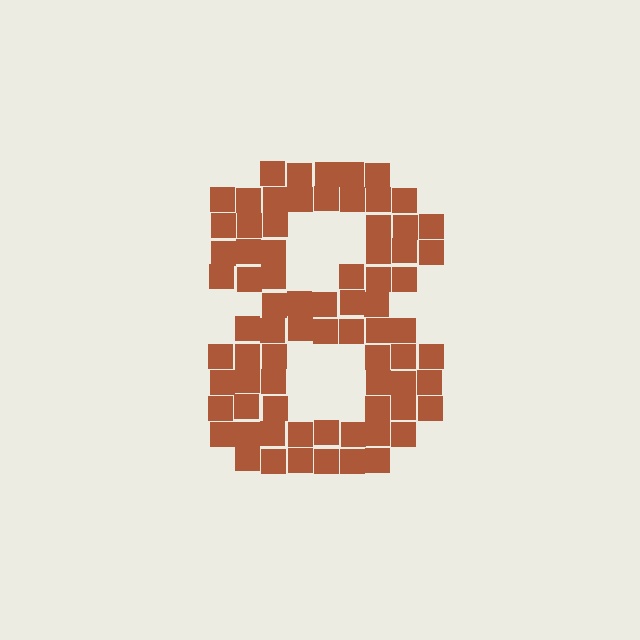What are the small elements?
The small elements are squares.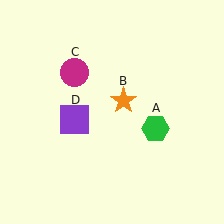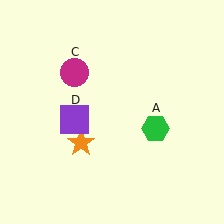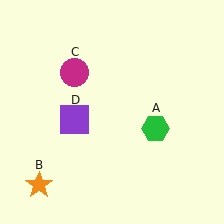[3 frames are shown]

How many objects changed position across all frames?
1 object changed position: orange star (object B).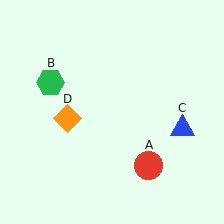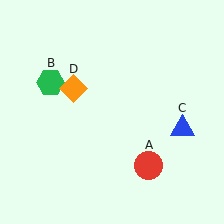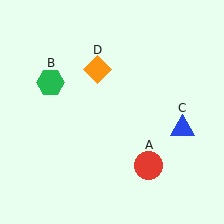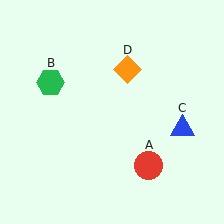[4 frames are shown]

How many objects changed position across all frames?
1 object changed position: orange diamond (object D).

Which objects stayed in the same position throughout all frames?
Red circle (object A) and green hexagon (object B) and blue triangle (object C) remained stationary.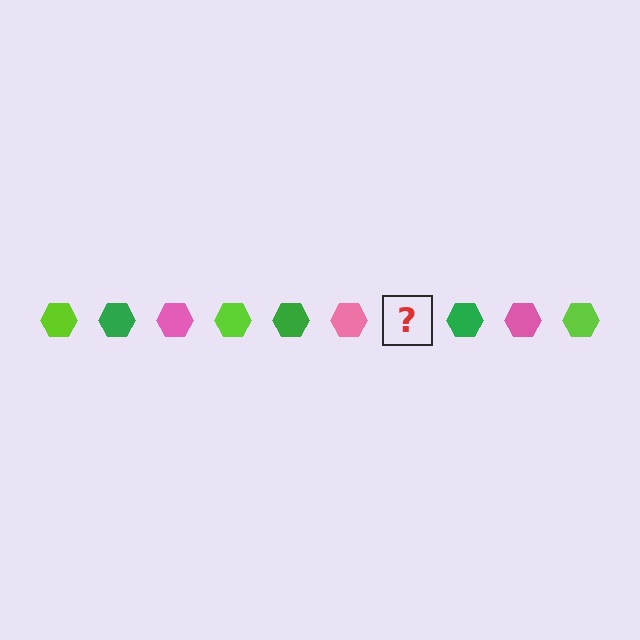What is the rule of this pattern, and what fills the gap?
The rule is that the pattern cycles through lime, green, pink hexagons. The gap should be filled with a lime hexagon.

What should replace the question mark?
The question mark should be replaced with a lime hexagon.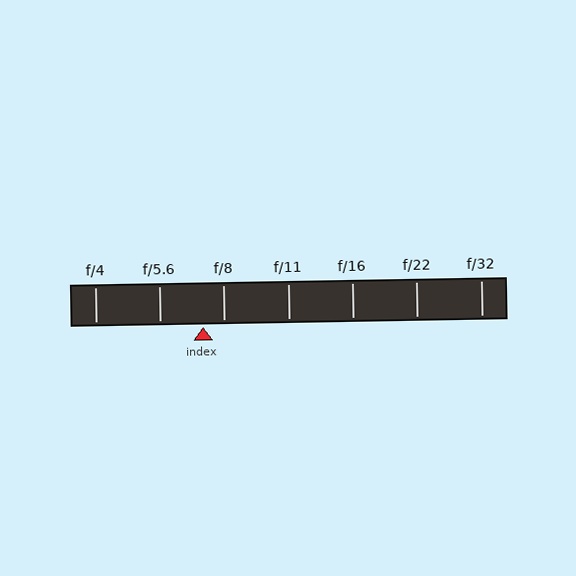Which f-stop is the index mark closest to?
The index mark is closest to f/8.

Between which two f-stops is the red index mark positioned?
The index mark is between f/5.6 and f/8.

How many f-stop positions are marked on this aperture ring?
There are 7 f-stop positions marked.